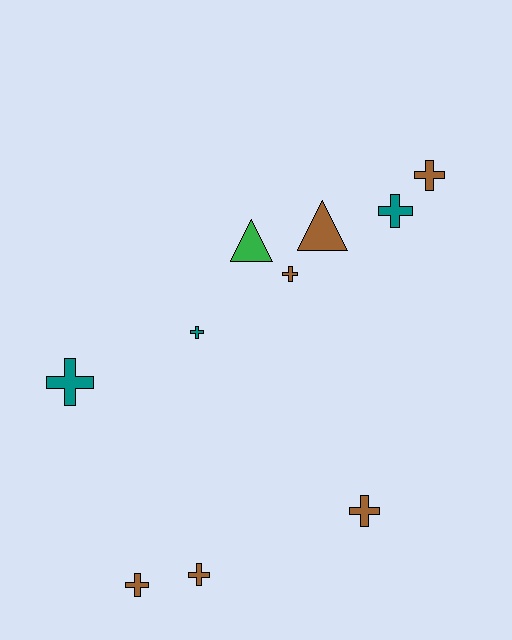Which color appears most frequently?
Brown, with 6 objects.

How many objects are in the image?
There are 10 objects.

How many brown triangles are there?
There is 1 brown triangle.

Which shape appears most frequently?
Cross, with 8 objects.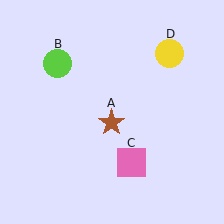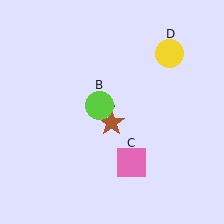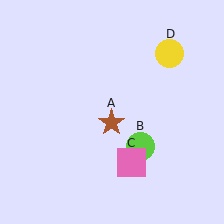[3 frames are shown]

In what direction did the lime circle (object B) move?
The lime circle (object B) moved down and to the right.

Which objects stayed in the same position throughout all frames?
Brown star (object A) and pink square (object C) and yellow circle (object D) remained stationary.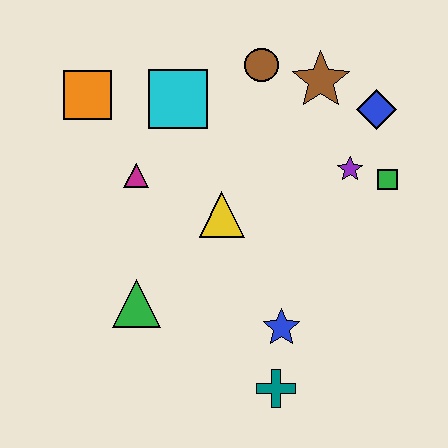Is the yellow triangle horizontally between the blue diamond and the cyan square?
Yes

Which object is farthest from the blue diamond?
The green triangle is farthest from the blue diamond.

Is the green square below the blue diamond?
Yes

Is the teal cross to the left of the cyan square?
No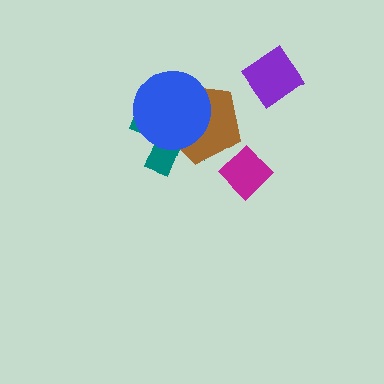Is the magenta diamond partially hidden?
No, no other shape covers it.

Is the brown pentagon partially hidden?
Yes, it is partially covered by another shape.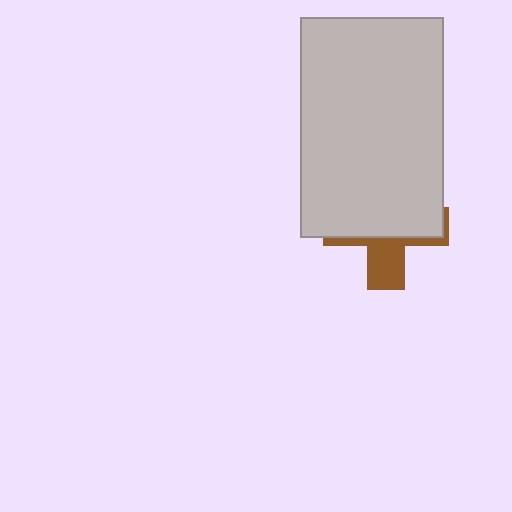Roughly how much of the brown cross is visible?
A small part of it is visible (roughly 35%).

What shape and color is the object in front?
The object in front is a light gray rectangle.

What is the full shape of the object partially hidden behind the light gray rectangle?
The partially hidden object is a brown cross.